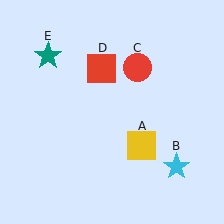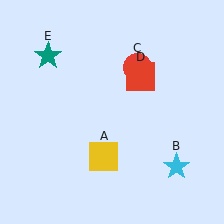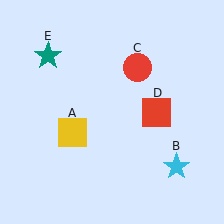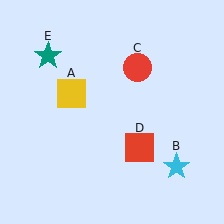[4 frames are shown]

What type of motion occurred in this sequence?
The yellow square (object A), red square (object D) rotated clockwise around the center of the scene.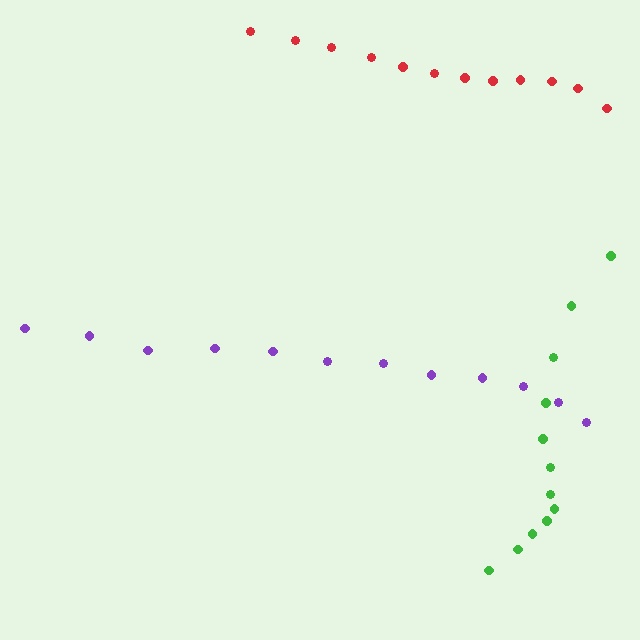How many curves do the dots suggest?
There are 3 distinct paths.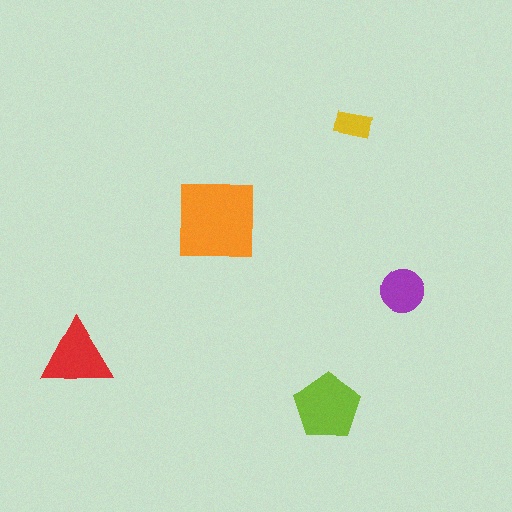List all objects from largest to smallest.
The orange square, the lime pentagon, the red triangle, the purple circle, the yellow rectangle.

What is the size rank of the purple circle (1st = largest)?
4th.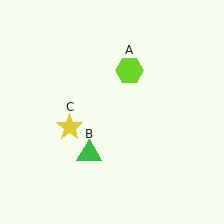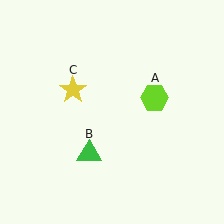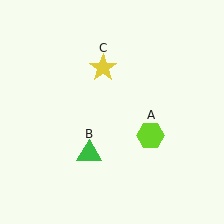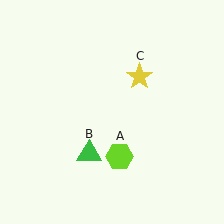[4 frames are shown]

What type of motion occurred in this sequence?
The lime hexagon (object A), yellow star (object C) rotated clockwise around the center of the scene.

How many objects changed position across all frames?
2 objects changed position: lime hexagon (object A), yellow star (object C).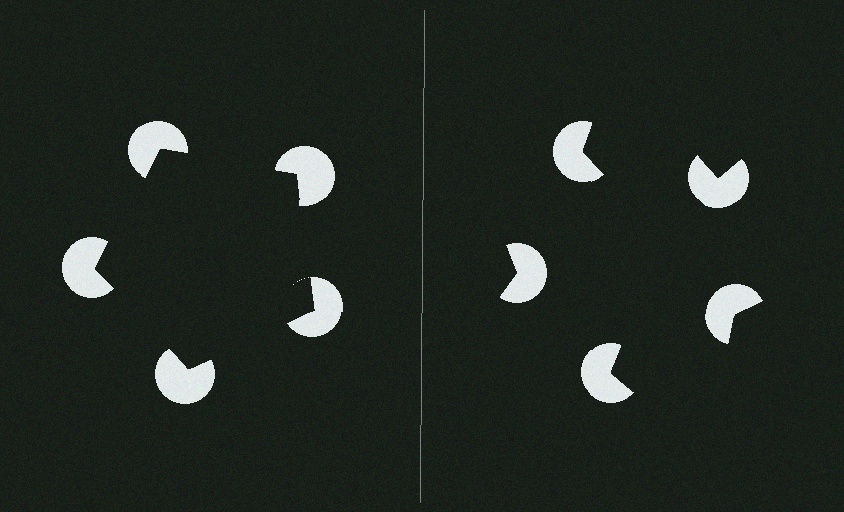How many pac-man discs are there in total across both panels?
10 — 5 on each side.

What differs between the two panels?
The pac-man discs are positioned identically on both sides; only the wedge orientations differ. On the left they align to a pentagon; on the right they are misaligned.